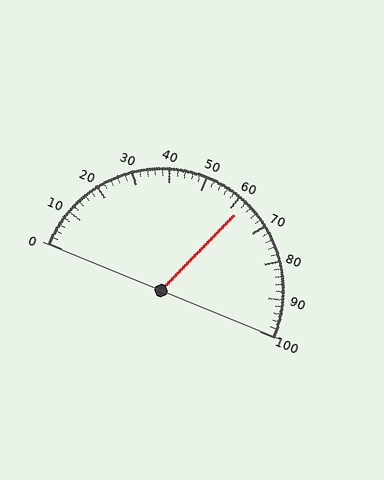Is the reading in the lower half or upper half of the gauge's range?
The reading is in the upper half of the range (0 to 100).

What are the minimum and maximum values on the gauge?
The gauge ranges from 0 to 100.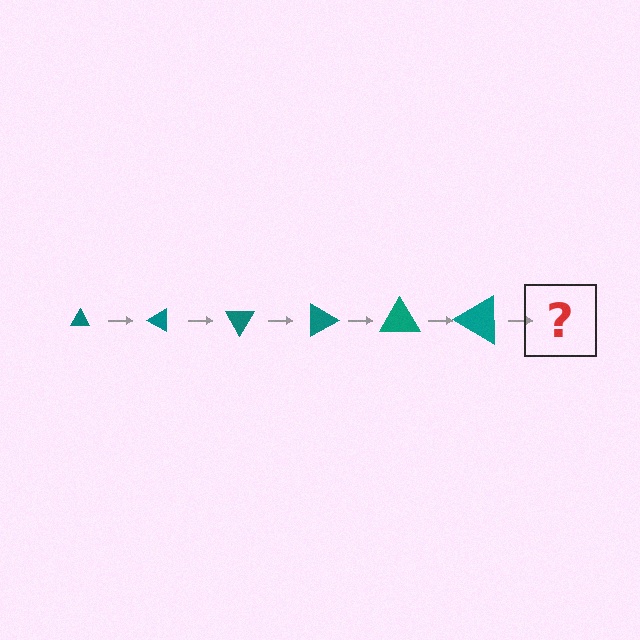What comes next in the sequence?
The next element should be a triangle, larger than the previous one and rotated 180 degrees from the start.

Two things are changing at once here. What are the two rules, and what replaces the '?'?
The two rules are that the triangle grows larger each step and it rotates 30 degrees each step. The '?' should be a triangle, larger than the previous one and rotated 180 degrees from the start.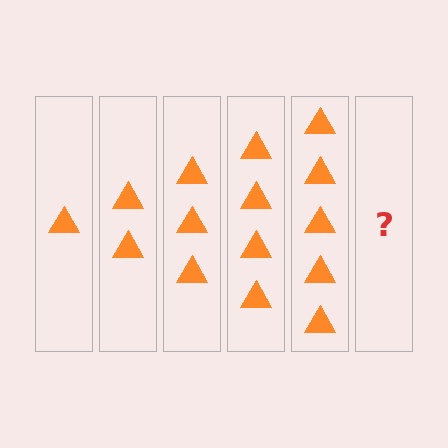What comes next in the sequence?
The next element should be 6 triangles.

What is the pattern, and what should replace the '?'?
The pattern is that each step adds one more triangle. The '?' should be 6 triangles.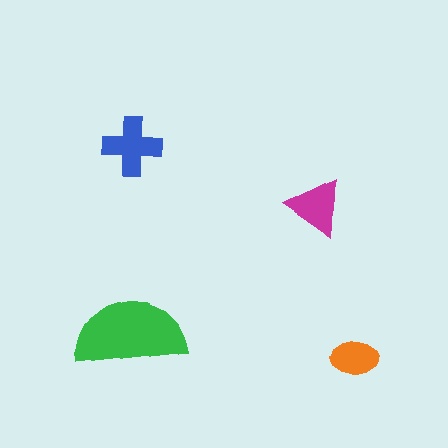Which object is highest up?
The blue cross is topmost.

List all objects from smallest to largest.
The orange ellipse, the magenta triangle, the blue cross, the green semicircle.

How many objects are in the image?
There are 4 objects in the image.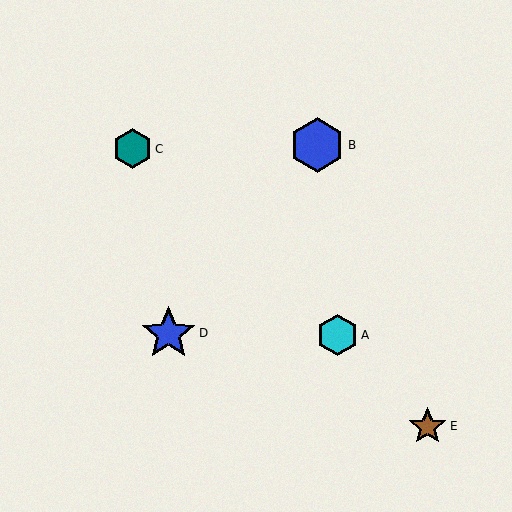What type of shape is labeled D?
Shape D is a blue star.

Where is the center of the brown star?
The center of the brown star is at (428, 426).